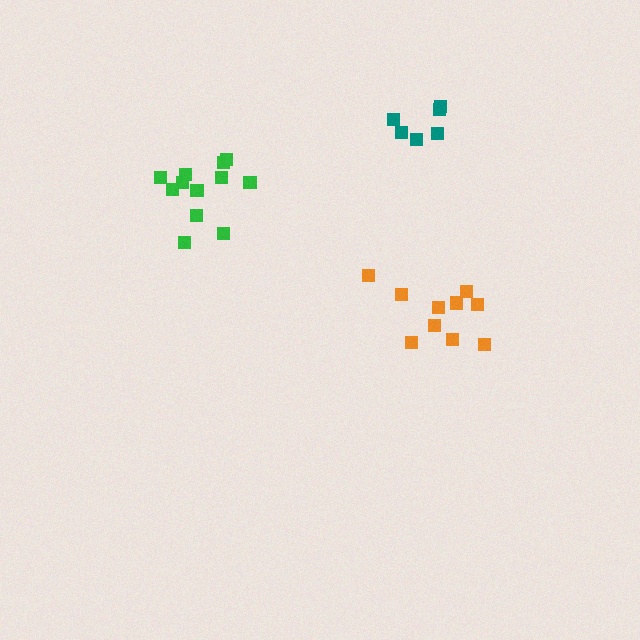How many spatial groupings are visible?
There are 3 spatial groupings.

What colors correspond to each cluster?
The clusters are colored: orange, green, teal.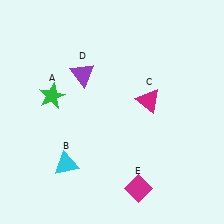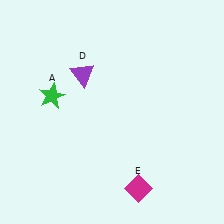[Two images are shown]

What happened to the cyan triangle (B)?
The cyan triangle (B) was removed in Image 2. It was in the bottom-left area of Image 1.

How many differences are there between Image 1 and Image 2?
There are 2 differences between the two images.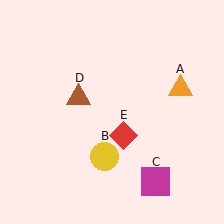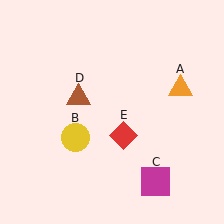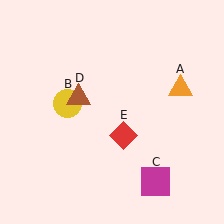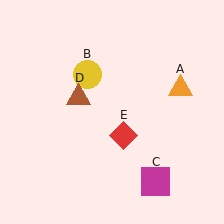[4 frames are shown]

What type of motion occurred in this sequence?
The yellow circle (object B) rotated clockwise around the center of the scene.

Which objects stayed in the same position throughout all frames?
Orange triangle (object A) and magenta square (object C) and brown triangle (object D) and red diamond (object E) remained stationary.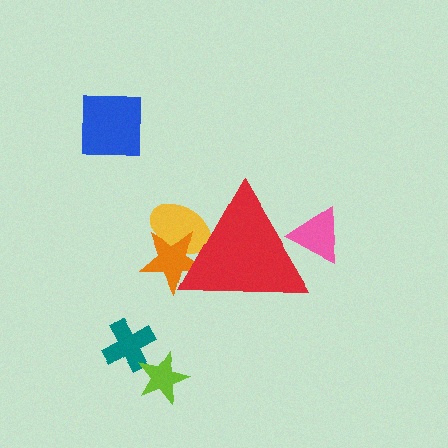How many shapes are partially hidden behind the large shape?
3 shapes are partially hidden.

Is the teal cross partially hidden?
No, the teal cross is fully visible.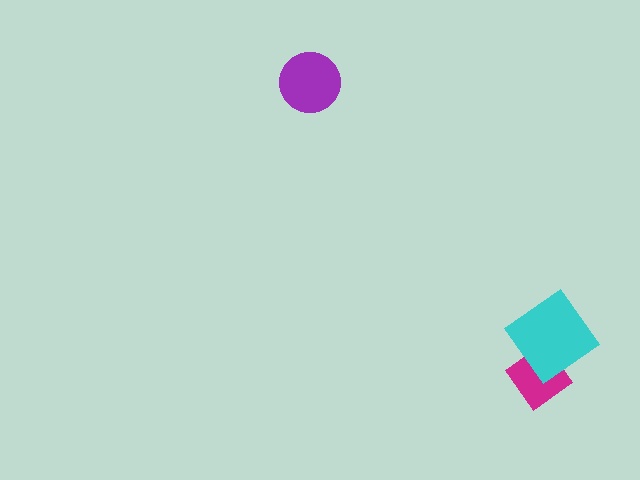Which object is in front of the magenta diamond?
The cyan diamond is in front of the magenta diamond.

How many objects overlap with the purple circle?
0 objects overlap with the purple circle.